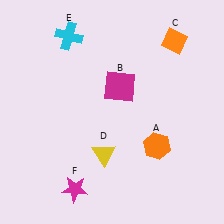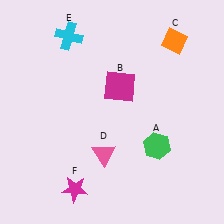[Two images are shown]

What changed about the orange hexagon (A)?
In Image 1, A is orange. In Image 2, it changed to green.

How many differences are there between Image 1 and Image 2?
There are 2 differences between the two images.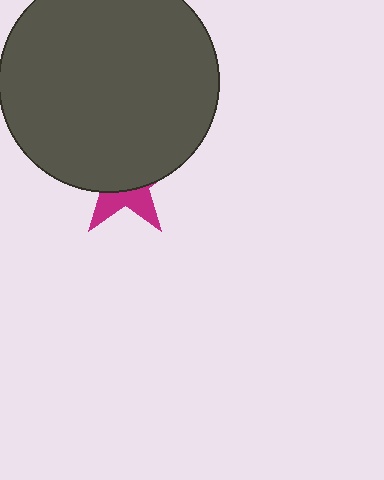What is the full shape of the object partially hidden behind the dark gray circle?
The partially hidden object is a magenta star.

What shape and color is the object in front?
The object in front is a dark gray circle.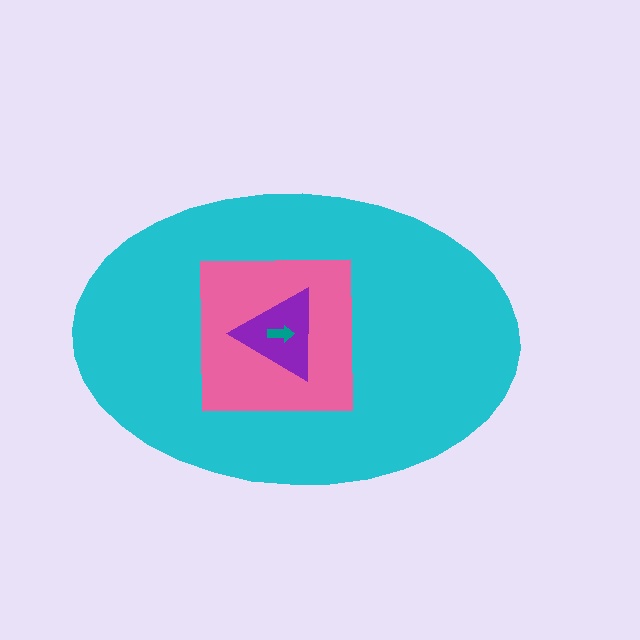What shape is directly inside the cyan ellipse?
The pink square.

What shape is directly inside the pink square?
The purple triangle.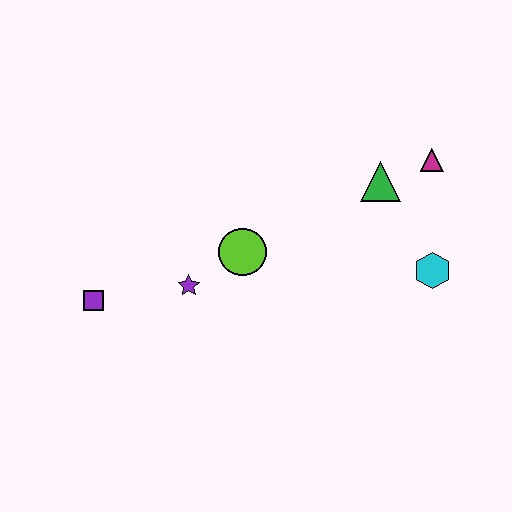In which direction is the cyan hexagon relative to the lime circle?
The cyan hexagon is to the right of the lime circle.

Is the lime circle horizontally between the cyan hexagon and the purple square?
Yes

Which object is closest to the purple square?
The purple star is closest to the purple square.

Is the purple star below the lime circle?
Yes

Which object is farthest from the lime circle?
The magenta triangle is farthest from the lime circle.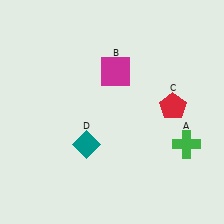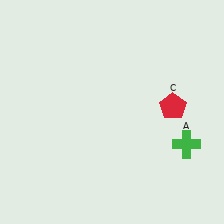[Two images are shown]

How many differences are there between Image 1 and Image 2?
There are 2 differences between the two images.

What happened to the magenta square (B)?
The magenta square (B) was removed in Image 2. It was in the top-right area of Image 1.